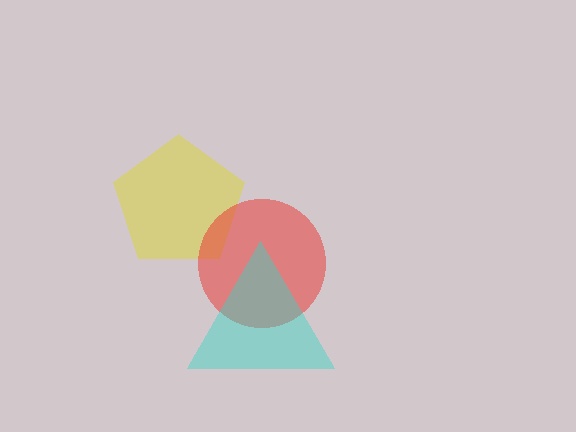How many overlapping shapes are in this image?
There are 3 overlapping shapes in the image.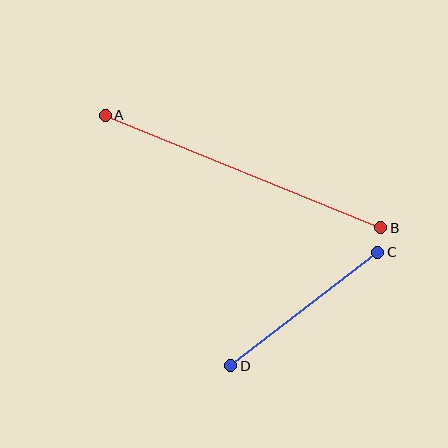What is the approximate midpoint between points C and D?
The midpoint is at approximately (304, 309) pixels.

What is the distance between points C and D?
The distance is approximately 186 pixels.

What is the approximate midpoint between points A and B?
The midpoint is at approximately (243, 172) pixels.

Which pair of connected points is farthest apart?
Points A and B are farthest apart.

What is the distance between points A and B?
The distance is approximately 298 pixels.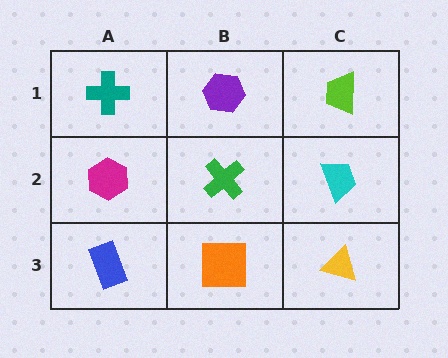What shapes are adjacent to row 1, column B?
A green cross (row 2, column B), a teal cross (row 1, column A), a lime trapezoid (row 1, column C).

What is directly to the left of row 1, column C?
A purple hexagon.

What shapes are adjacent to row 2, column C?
A lime trapezoid (row 1, column C), a yellow triangle (row 3, column C), a green cross (row 2, column B).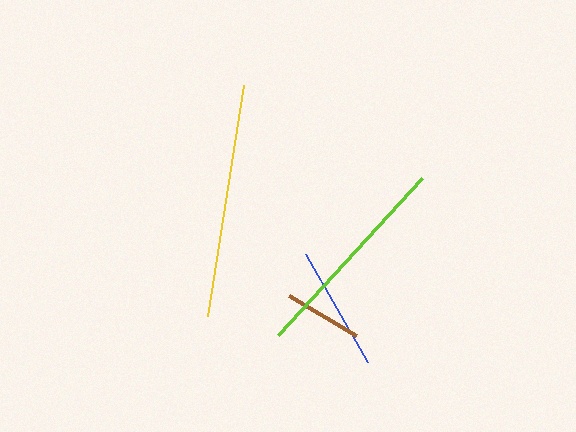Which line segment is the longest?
The yellow line is the longest at approximately 234 pixels.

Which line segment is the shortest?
The brown line is the shortest at approximately 78 pixels.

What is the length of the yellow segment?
The yellow segment is approximately 234 pixels long.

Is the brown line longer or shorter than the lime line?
The lime line is longer than the brown line.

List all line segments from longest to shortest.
From longest to shortest: yellow, lime, blue, brown.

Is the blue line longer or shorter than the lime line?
The lime line is longer than the blue line.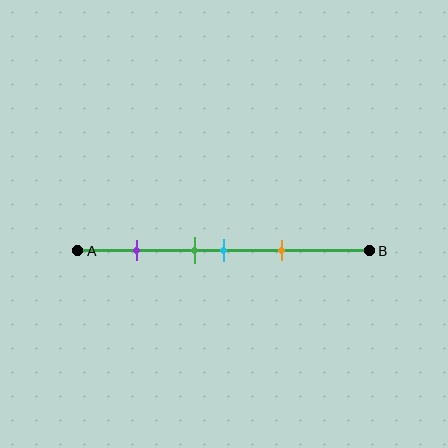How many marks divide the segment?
There are 4 marks dividing the segment.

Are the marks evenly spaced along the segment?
No, the marks are not evenly spaced.